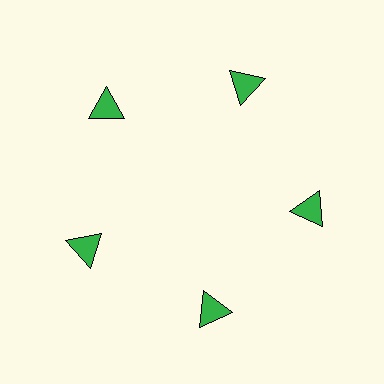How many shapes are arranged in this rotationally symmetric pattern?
There are 5 shapes, arranged in 5 groups of 1.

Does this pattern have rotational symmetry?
Yes, this pattern has 5-fold rotational symmetry. It looks the same after rotating 72 degrees around the center.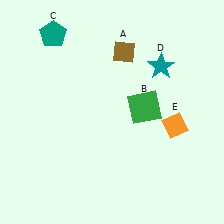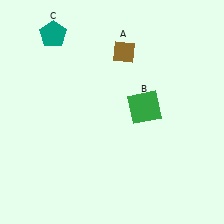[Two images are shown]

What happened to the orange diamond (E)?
The orange diamond (E) was removed in Image 2. It was in the bottom-right area of Image 1.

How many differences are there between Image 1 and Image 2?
There are 2 differences between the two images.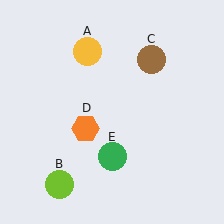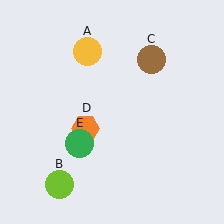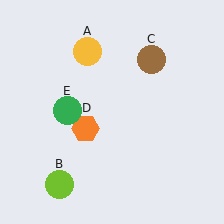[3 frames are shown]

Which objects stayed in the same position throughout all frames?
Yellow circle (object A) and lime circle (object B) and brown circle (object C) and orange hexagon (object D) remained stationary.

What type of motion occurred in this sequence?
The green circle (object E) rotated clockwise around the center of the scene.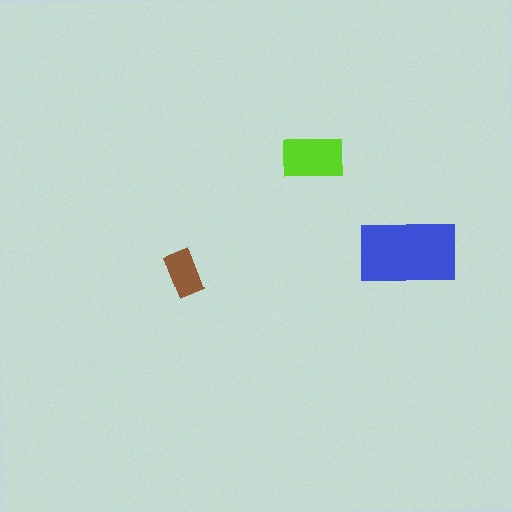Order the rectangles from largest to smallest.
the blue one, the lime one, the brown one.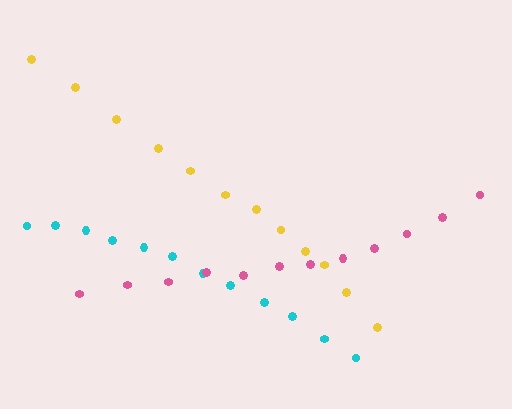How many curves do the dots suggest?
There are 3 distinct paths.